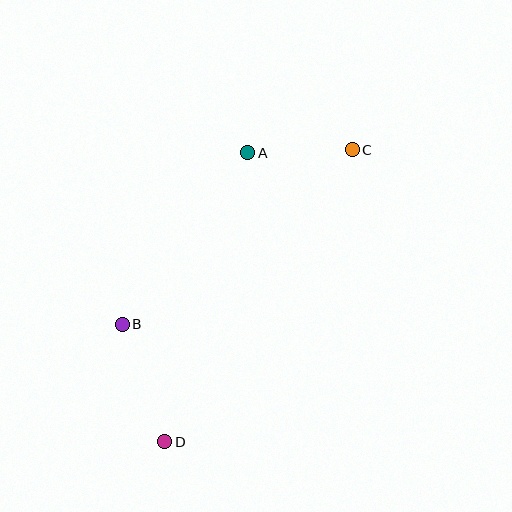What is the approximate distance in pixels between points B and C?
The distance between B and C is approximately 289 pixels.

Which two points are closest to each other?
Points A and C are closest to each other.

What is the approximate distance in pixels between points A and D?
The distance between A and D is approximately 300 pixels.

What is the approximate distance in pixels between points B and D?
The distance between B and D is approximately 125 pixels.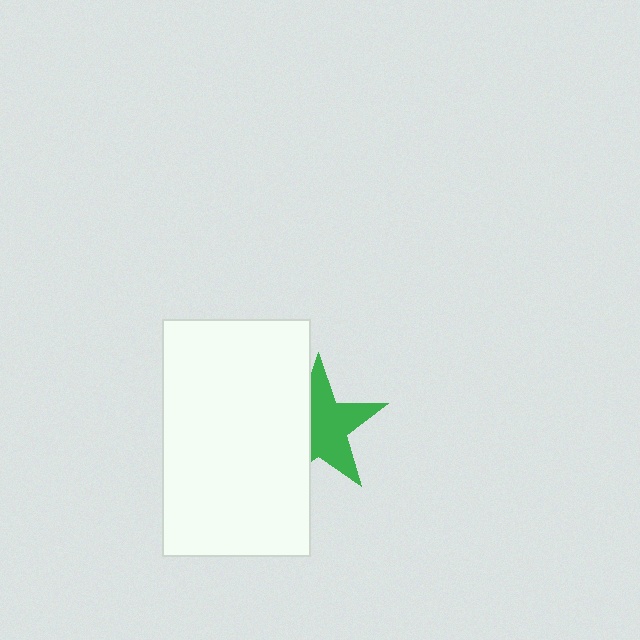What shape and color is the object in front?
The object in front is a white rectangle.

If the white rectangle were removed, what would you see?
You would see the complete green star.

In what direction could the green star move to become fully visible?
The green star could move right. That would shift it out from behind the white rectangle entirely.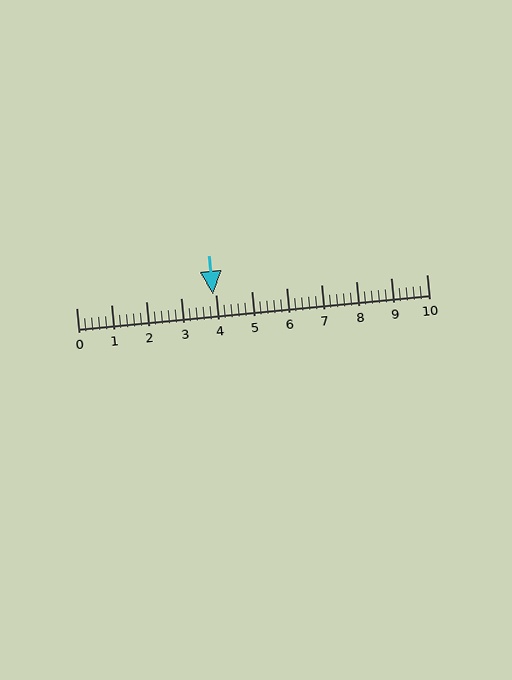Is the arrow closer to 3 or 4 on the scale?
The arrow is closer to 4.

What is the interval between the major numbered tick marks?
The major tick marks are spaced 1 units apart.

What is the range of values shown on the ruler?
The ruler shows values from 0 to 10.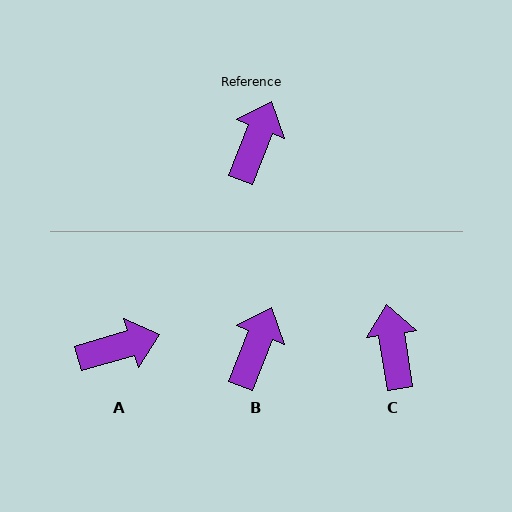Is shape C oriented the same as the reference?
No, it is off by about 30 degrees.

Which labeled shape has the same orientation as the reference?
B.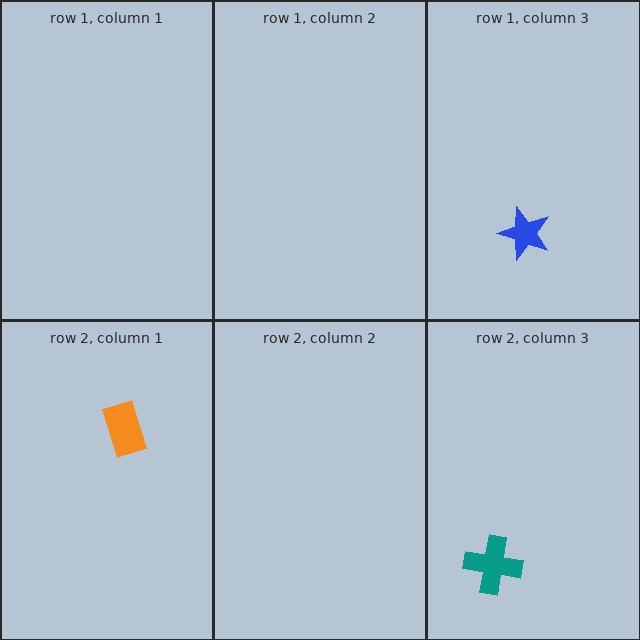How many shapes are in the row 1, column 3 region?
1.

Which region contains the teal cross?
The row 2, column 3 region.